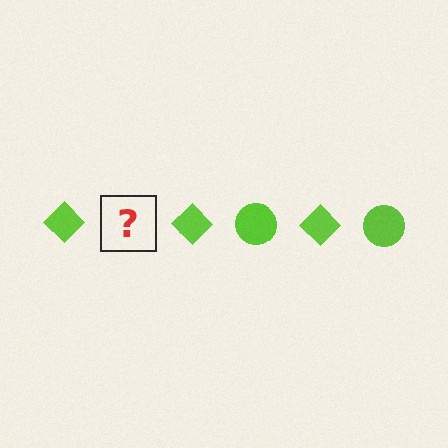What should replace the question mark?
The question mark should be replaced with a lime circle.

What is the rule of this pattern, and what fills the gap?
The rule is that the pattern cycles through diamond, circle shapes in lime. The gap should be filled with a lime circle.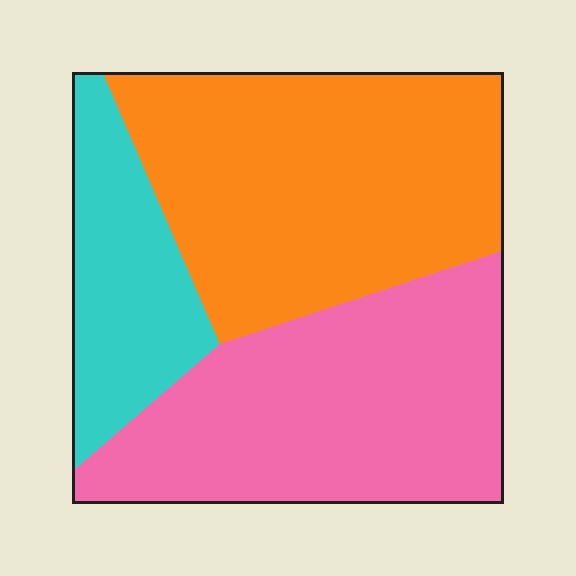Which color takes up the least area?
Cyan, at roughly 20%.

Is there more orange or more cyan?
Orange.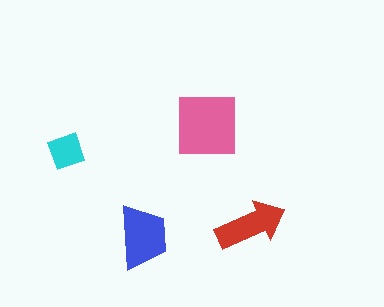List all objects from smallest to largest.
The cyan diamond, the red arrow, the blue trapezoid, the pink square.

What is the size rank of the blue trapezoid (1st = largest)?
2nd.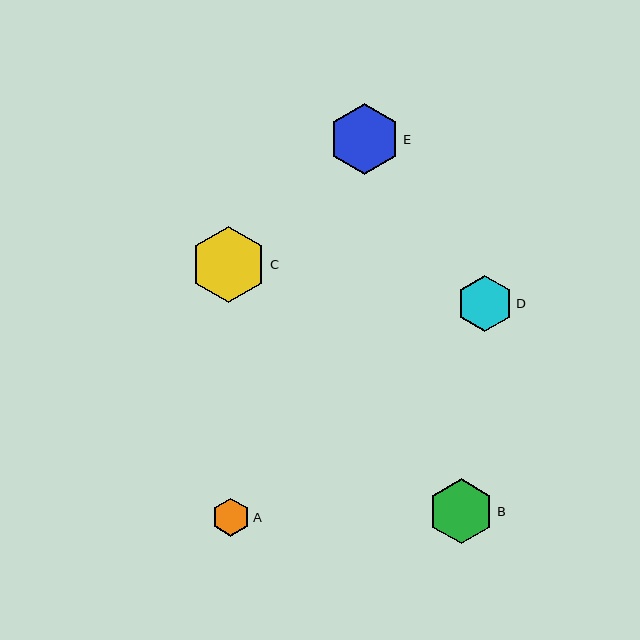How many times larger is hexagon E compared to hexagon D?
Hexagon E is approximately 1.3 times the size of hexagon D.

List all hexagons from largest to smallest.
From largest to smallest: C, E, B, D, A.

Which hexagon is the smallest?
Hexagon A is the smallest with a size of approximately 38 pixels.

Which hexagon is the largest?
Hexagon C is the largest with a size of approximately 76 pixels.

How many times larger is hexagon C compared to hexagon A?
Hexagon C is approximately 2.0 times the size of hexagon A.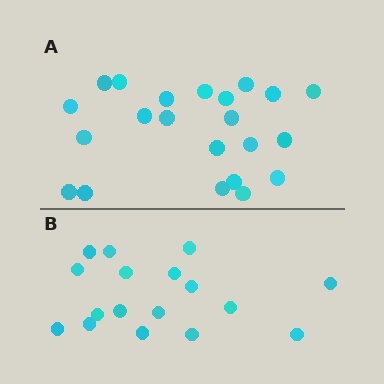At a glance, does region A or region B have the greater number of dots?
Region A (the top region) has more dots.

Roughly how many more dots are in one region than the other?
Region A has about 5 more dots than region B.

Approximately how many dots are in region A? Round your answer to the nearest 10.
About 20 dots. (The exact count is 22, which rounds to 20.)